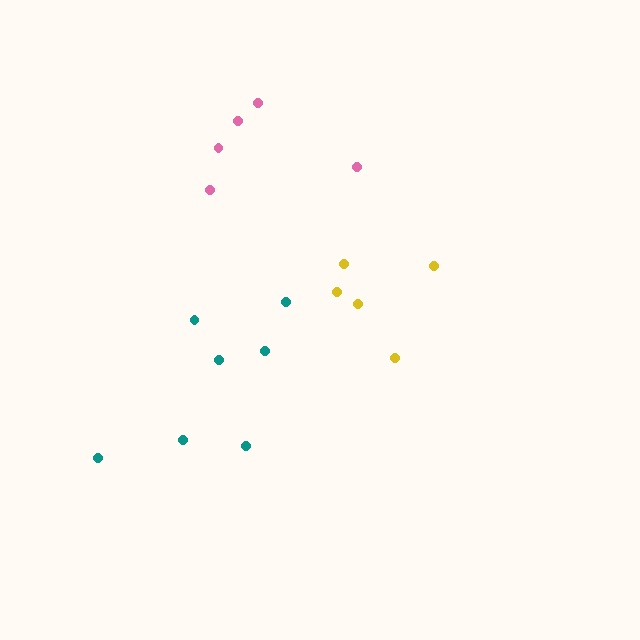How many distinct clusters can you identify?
There are 3 distinct clusters.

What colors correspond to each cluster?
The clusters are colored: teal, pink, yellow.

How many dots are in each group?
Group 1: 7 dots, Group 2: 5 dots, Group 3: 5 dots (17 total).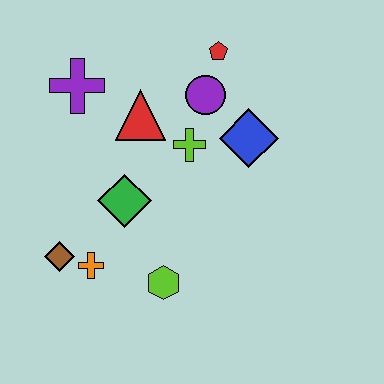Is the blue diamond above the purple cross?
No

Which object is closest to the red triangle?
The lime cross is closest to the red triangle.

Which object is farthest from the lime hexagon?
The red pentagon is farthest from the lime hexagon.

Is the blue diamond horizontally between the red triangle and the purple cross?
No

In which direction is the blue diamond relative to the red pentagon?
The blue diamond is below the red pentagon.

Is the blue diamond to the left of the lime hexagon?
No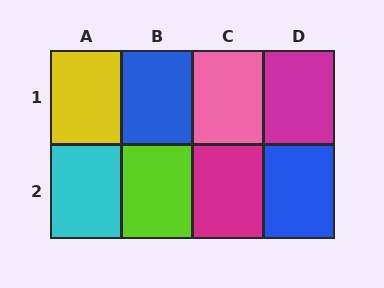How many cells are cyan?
1 cell is cyan.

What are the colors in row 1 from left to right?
Yellow, blue, pink, magenta.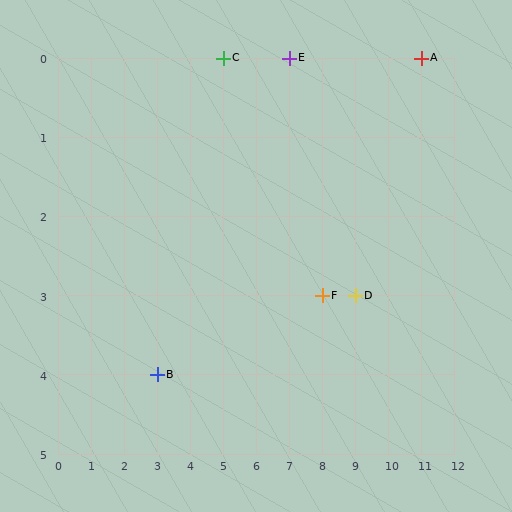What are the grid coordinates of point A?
Point A is at grid coordinates (11, 0).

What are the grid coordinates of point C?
Point C is at grid coordinates (5, 0).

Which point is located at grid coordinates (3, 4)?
Point B is at (3, 4).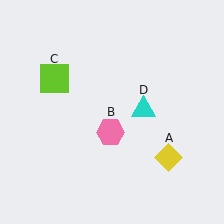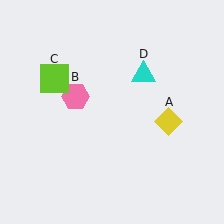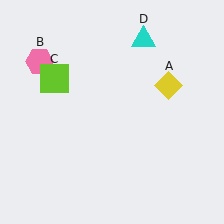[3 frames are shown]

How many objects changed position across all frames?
3 objects changed position: yellow diamond (object A), pink hexagon (object B), cyan triangle (object D).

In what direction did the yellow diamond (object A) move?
The yellow diamond (object A) moved up.